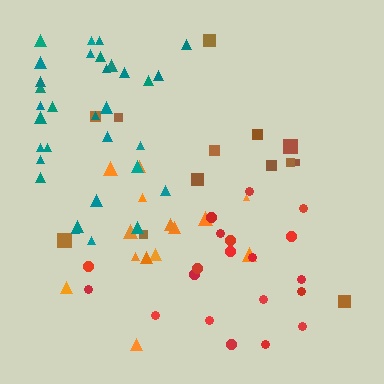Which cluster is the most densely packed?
Teal.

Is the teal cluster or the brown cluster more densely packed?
Teal.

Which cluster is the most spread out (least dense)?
Brown.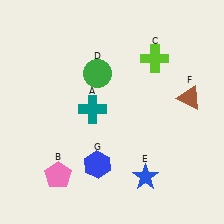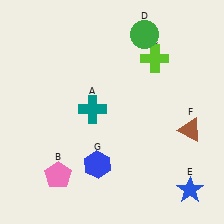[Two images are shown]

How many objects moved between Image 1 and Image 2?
3 objects moved between the two images.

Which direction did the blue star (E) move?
The blue star (E) moved right.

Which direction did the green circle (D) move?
The green circle (D) moved right.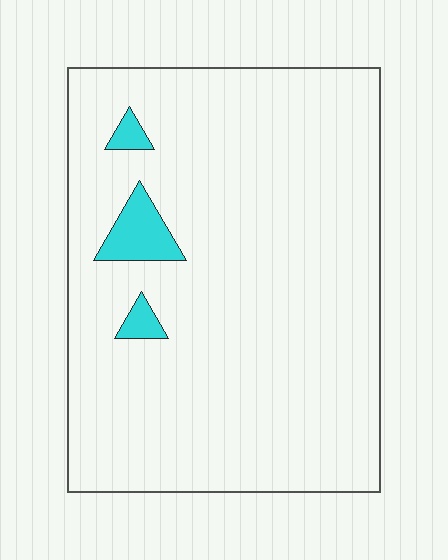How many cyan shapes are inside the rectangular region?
3.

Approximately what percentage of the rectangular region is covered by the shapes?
Approximately 5%.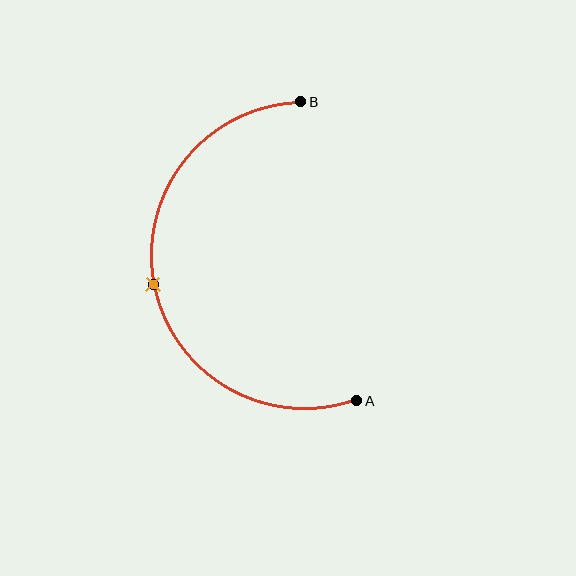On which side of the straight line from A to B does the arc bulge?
The arc bulges to the left of the straight line connecting A and B.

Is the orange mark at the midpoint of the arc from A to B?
Yes. The orange mark lies on the arc at equal arc-length from both A and B — it is the arc midpoint.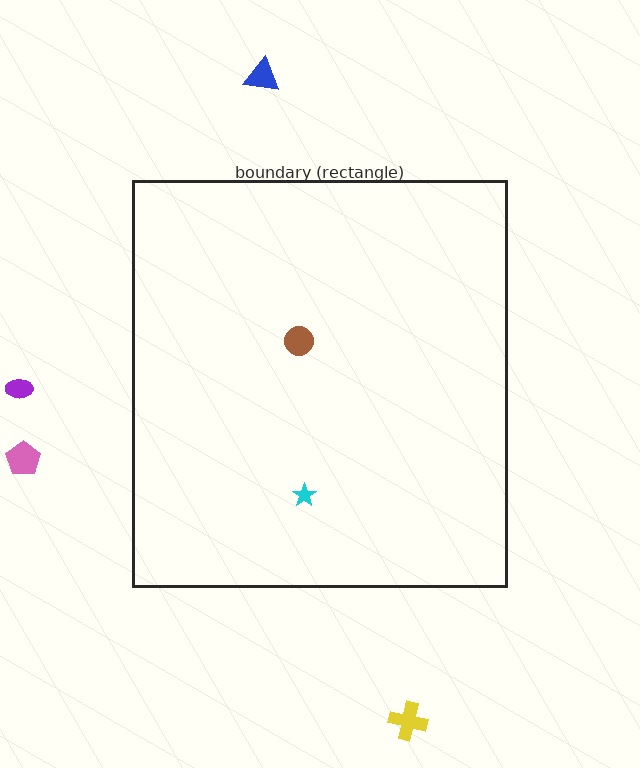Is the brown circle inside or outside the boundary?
Inside.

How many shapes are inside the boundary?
2 inside, 4 outside.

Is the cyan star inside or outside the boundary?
Inside.